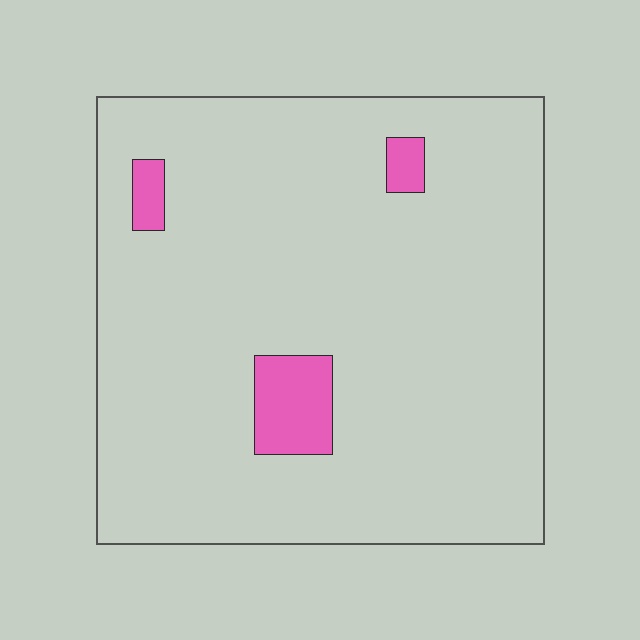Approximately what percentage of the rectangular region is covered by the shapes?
Approximately 5%.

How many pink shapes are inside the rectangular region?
3.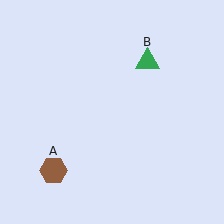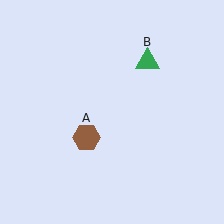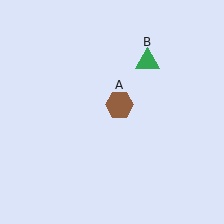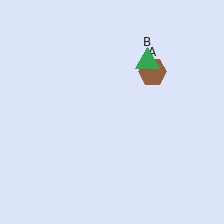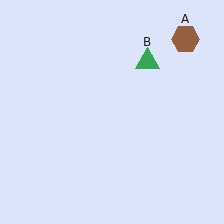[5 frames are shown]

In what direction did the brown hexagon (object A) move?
The brown hexagon (object A) moved up and to the right.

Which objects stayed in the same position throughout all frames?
Green triangle (object B) remained stationary.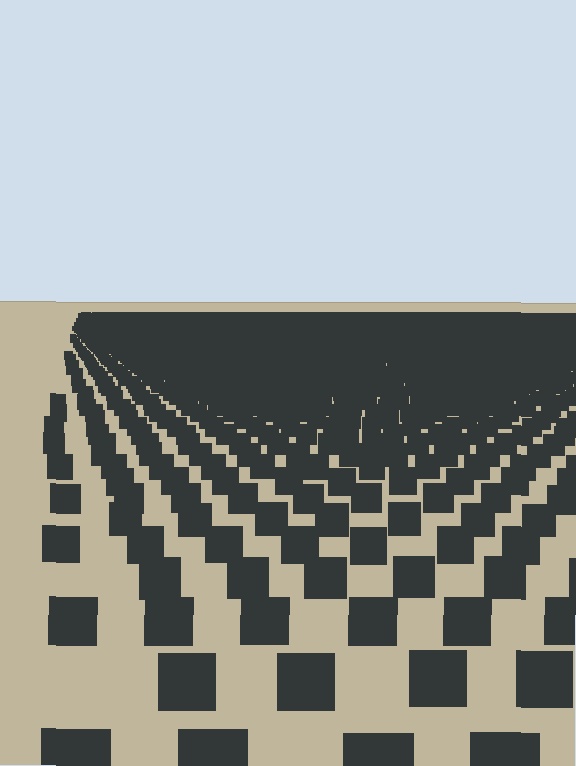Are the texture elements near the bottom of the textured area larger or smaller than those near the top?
Larger. Near the bottom, elements are closer to the viewer and appear at a bigger on-screen size.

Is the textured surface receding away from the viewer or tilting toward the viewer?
The surface is receding away from the viewer. Texture elements get smaller and denser toward the top.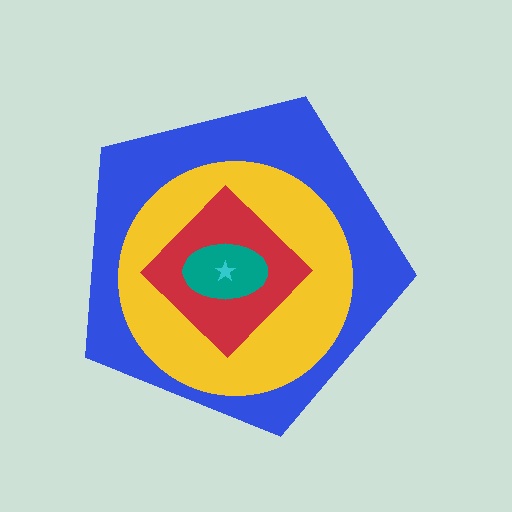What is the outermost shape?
The blue pentagon.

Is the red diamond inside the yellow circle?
Yes.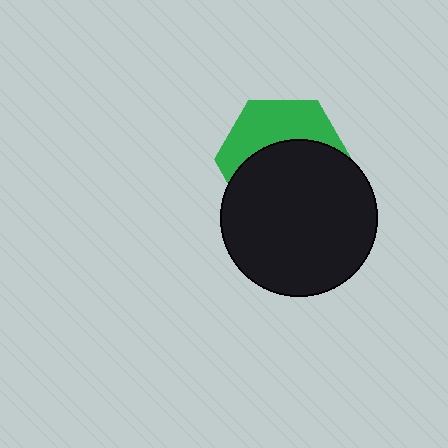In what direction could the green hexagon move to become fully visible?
The green hexagon could move up. That would shift it out from behind the black circle entirely.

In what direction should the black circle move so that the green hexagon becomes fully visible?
The black circle should move down. That is the shortest direction to clear the overlap and leave the green hexagon fully visible.